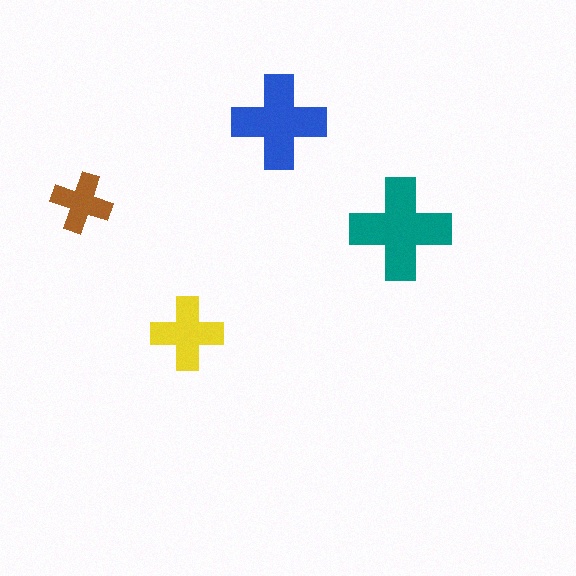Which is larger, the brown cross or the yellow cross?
The yellow one.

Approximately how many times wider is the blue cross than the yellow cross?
About 1.5 times wider.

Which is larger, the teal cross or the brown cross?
The teal one.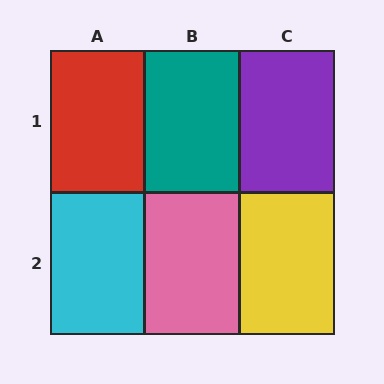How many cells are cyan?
1 cell is cyan.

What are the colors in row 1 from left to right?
Red, teal, purple.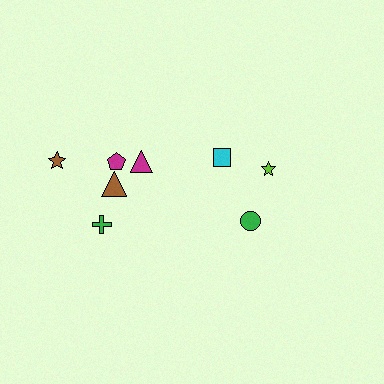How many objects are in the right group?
There are 3 objects.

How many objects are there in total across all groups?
There are 8 objects.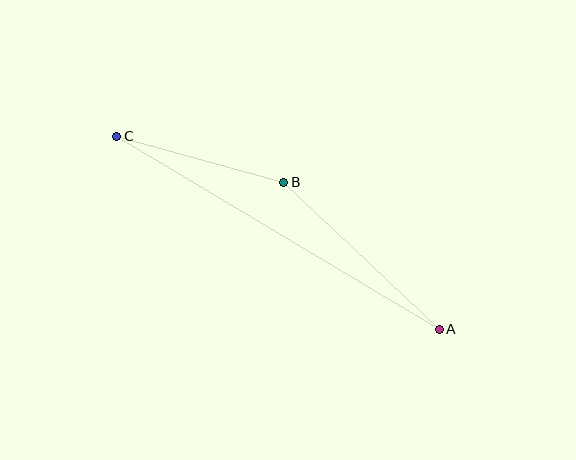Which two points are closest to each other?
Points B and C are closest to each other.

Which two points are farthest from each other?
Points A and C are farthest from each other.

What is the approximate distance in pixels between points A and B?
The distance between A and B is approximately 214 pixels.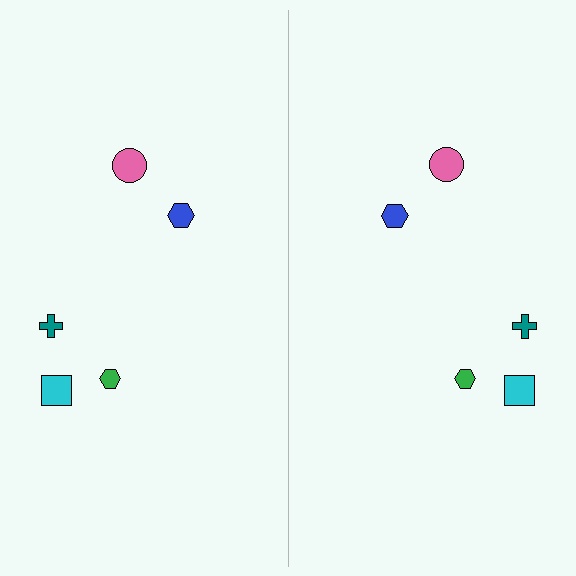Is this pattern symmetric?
Yes, this pattern has bilateral (reflection) symmetry.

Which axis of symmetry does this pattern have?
The pattern has a vertical axis of symmetry running through the center of the image.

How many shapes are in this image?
There are 10 shapes in this image.